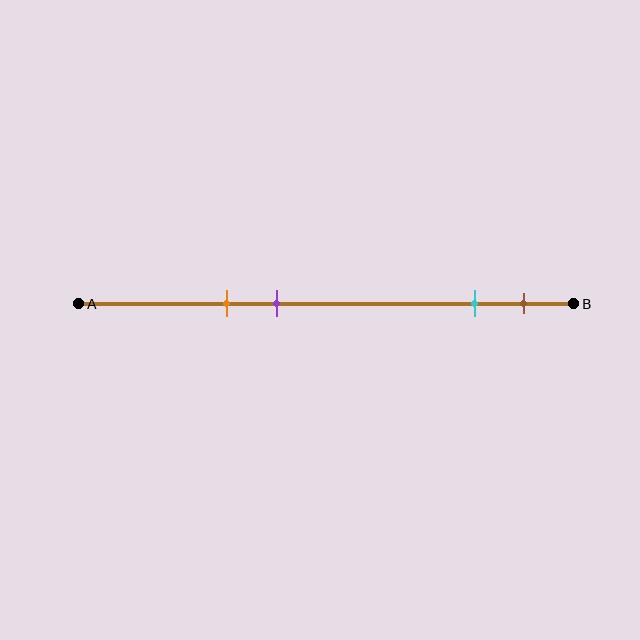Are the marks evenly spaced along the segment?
No, the marks are not evenly spaced.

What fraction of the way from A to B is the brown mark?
The brown mark is approximately 90% (0.9) of the way from A to B.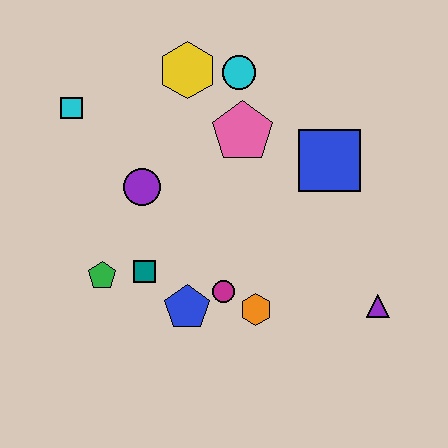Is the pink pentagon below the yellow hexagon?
Yes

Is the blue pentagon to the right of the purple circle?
Yes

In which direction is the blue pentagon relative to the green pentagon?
The blue pentagon is to the right of the green pentagon.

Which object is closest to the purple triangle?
The orange hexagon is closest to the purple triangle.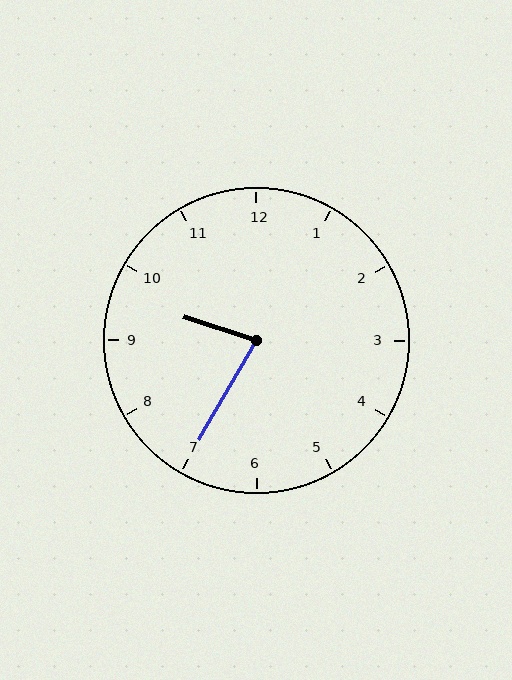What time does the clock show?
9:35.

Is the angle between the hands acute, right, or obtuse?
It is acute.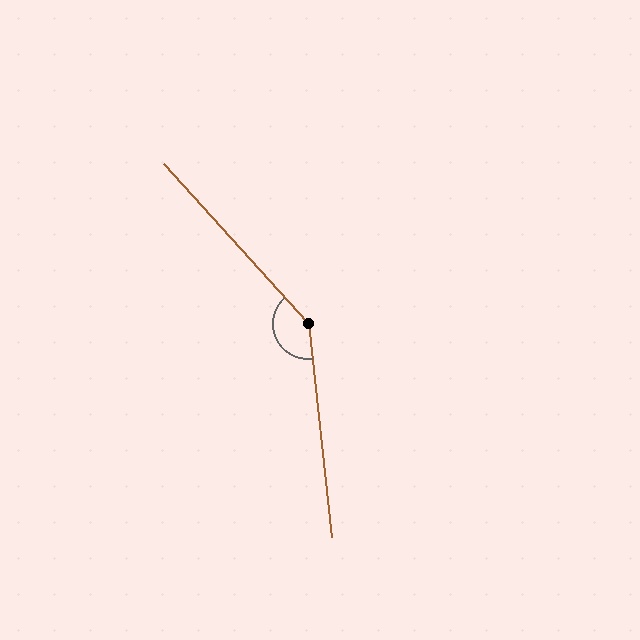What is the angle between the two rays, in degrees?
Approximately 144 degrees.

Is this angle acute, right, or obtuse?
It is obtuse.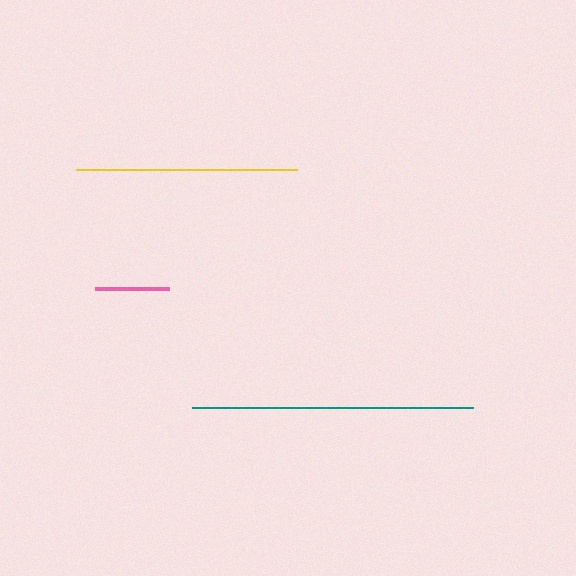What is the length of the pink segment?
The pink segment is approximately 74 pixels long.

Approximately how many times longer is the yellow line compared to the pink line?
The yellow line is approximately 3.0 times the length of the pink line.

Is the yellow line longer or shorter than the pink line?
The yellow line is longer than the pink line.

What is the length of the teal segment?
The teal segment is approximately 280 pixels long.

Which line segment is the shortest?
The pink line is the shortest at approximately 74 pixels.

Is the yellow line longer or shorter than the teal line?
The teal line is longer than the yellow line.